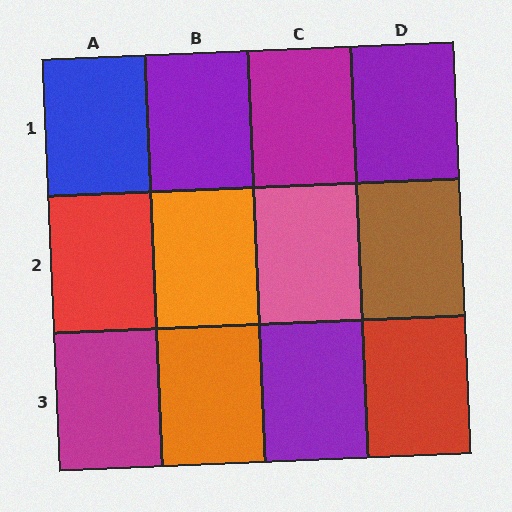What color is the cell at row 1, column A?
Blue.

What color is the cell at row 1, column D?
Purple.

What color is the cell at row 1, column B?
Purple.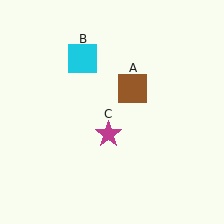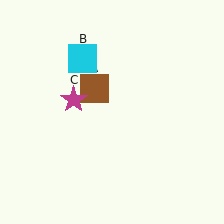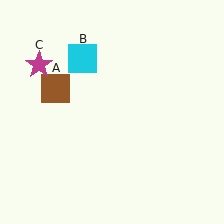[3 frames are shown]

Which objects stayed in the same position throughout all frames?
Cyan square (object B) remained stationary.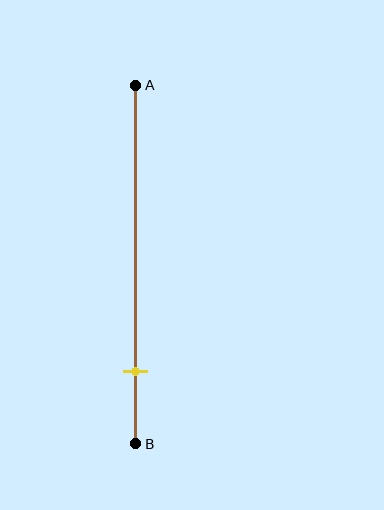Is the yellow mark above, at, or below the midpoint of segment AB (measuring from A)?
The yellow mark is below the midpoint of segment AB.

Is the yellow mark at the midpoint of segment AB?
No, the mark is at about 80% from A, not at the 50% midpoint.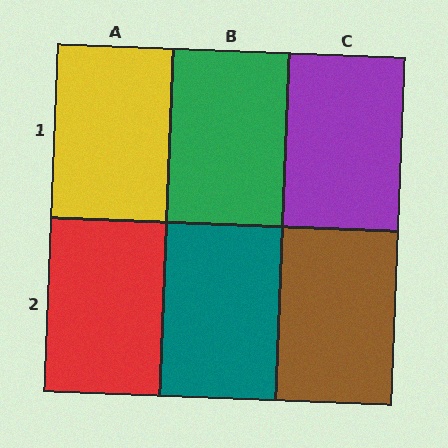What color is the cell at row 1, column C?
Purple.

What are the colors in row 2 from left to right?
Red, teal, brown.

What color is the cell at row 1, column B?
Green.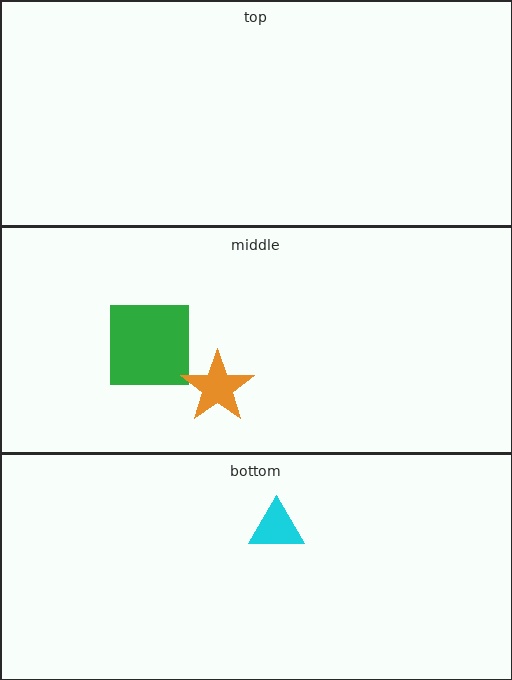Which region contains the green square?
The middle region.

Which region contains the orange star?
The middle region.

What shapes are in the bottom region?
The cyan triangle.